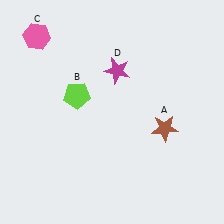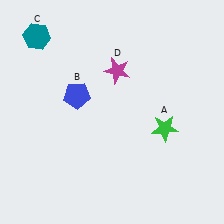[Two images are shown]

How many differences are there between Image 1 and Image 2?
There are 3 differences between the two images.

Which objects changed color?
A changed from brown to green. B changed from lime to blue. C changed from pink to teal.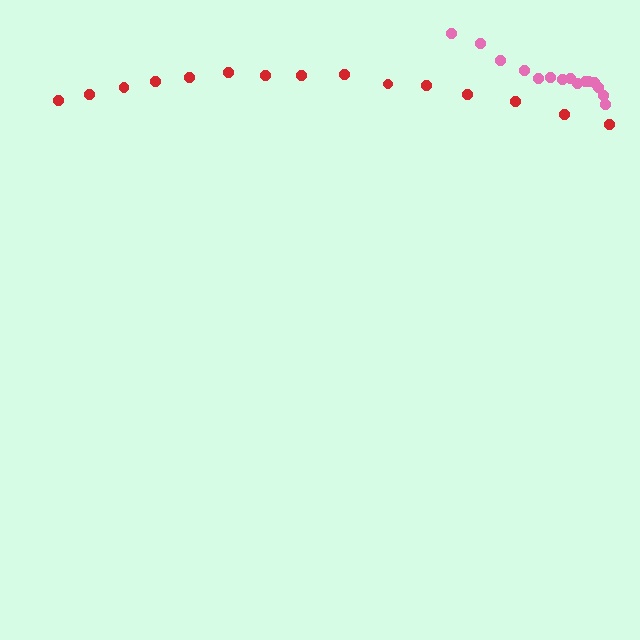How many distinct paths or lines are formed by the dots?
There are 2 distinct paths.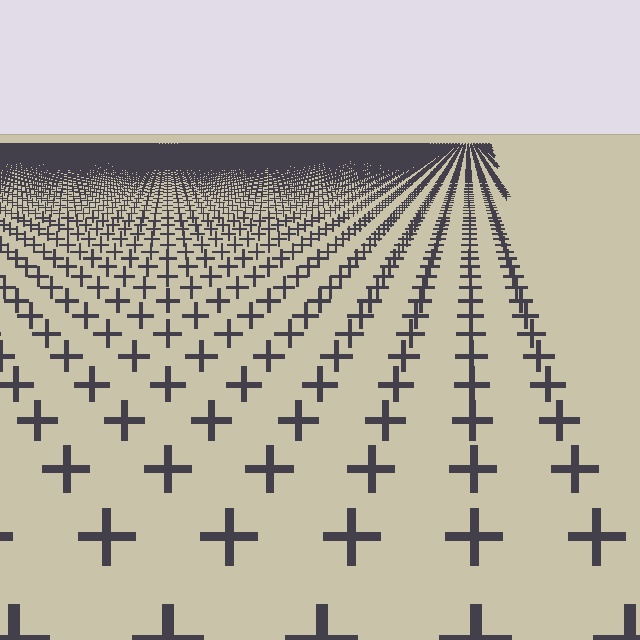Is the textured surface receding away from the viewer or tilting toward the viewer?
The surface is receding away from the viewer. Texture elements get smaller and denser toward the top.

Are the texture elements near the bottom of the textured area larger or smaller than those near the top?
Larger. Near the bottom, elements are closer to the viewer and appear at a bigger on-screen size.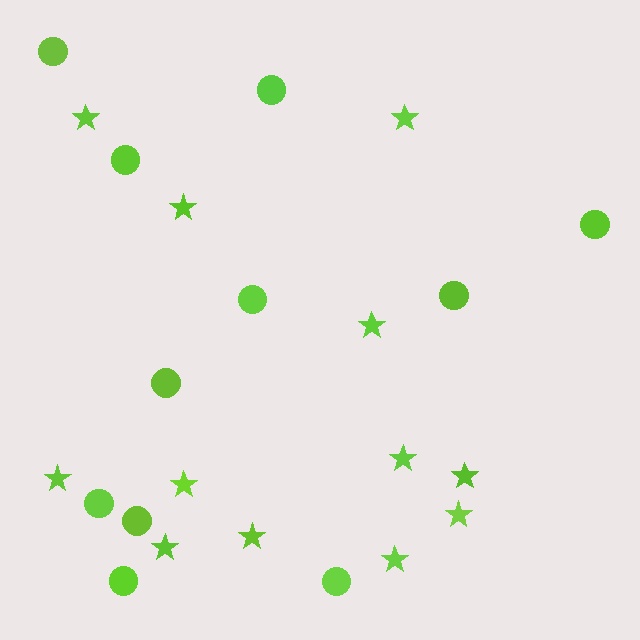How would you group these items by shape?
There are 2 groups: one group of circles (11) and one group of stars (12).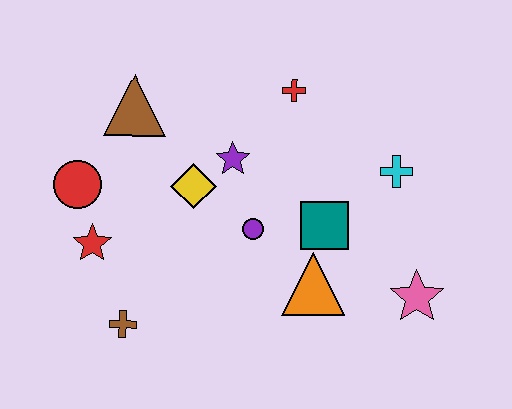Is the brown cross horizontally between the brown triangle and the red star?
Yes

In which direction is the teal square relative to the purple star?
The teal square is to the right of the purple star.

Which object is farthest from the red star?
The pink star is farthest from the red star.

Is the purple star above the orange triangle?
Yes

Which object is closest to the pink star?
The orange triangle is closest to the pink star.